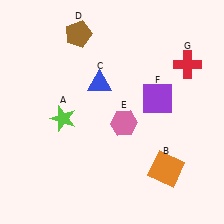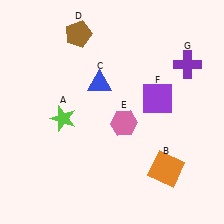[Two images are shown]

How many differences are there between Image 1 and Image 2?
There is 1 difference between the two images.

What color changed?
The cross (G) changed from red in Image 1 to purple in Image 2.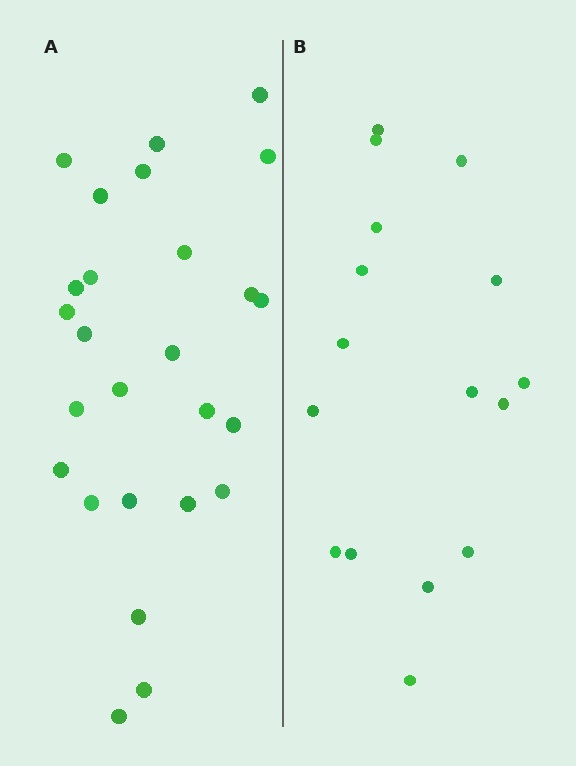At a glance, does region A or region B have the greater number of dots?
Region A (the left region) has more dots.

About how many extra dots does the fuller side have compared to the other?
Region A has roughly 10 or so more dots than region B.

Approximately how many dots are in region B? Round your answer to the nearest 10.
About 20 dots. (The exact count is 16, which rounds to 20.)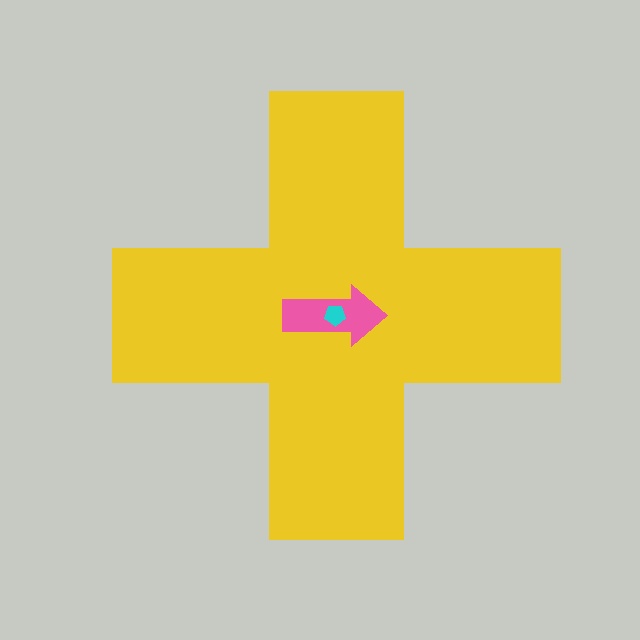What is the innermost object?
The cyan pentagon.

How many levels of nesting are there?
3.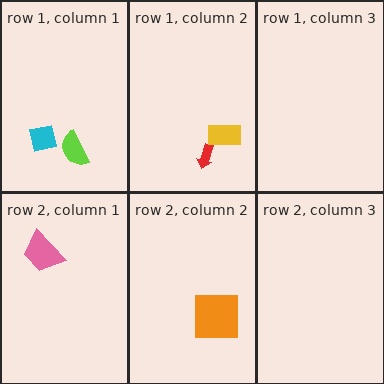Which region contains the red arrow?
The row 1, column 2 region.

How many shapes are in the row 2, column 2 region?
1.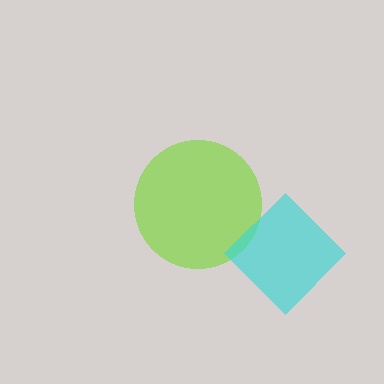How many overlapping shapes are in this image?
There are 2 overlapping shapes in the image.